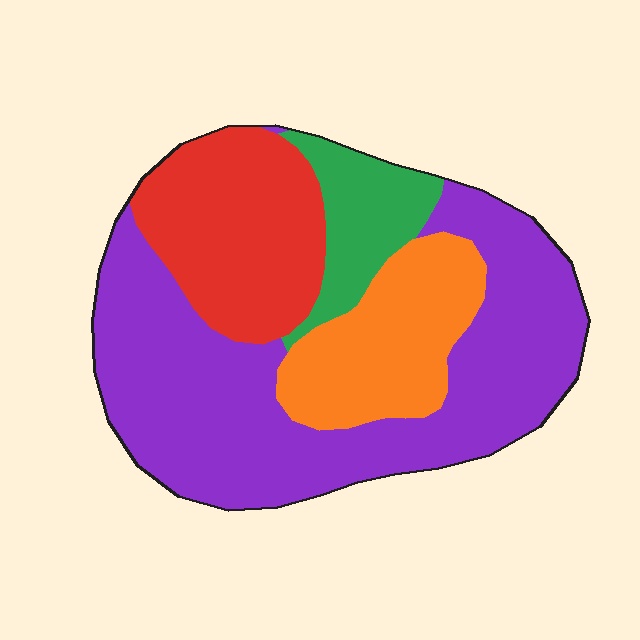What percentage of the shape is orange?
Orange takes up about one sixth (1/6) of the shape.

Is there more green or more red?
Red.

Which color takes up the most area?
Purple, at roughly 50%.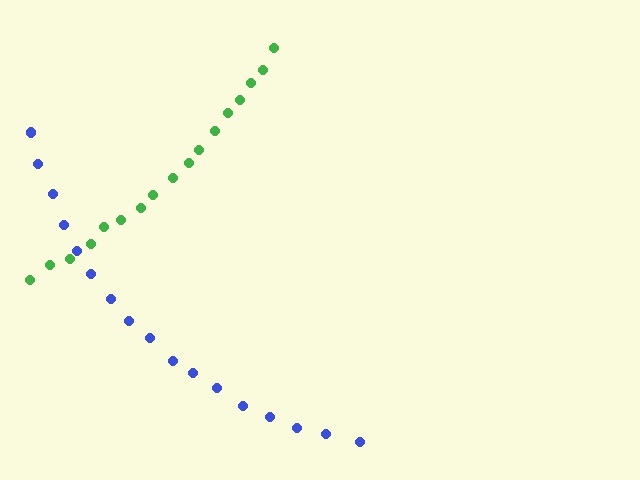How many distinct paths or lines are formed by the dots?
There are 2 distinct paths.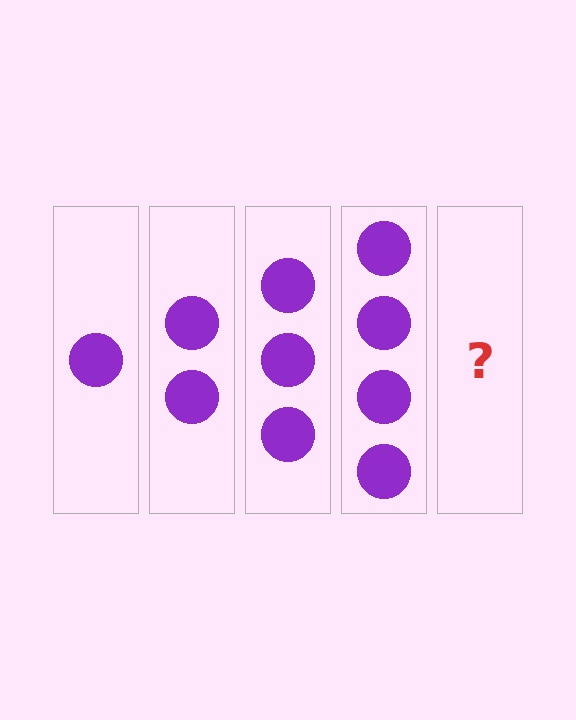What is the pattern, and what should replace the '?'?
The pattern is that each step adds one more circle. The '?' should be 5 circles.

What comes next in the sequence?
The next element should be 5 circles.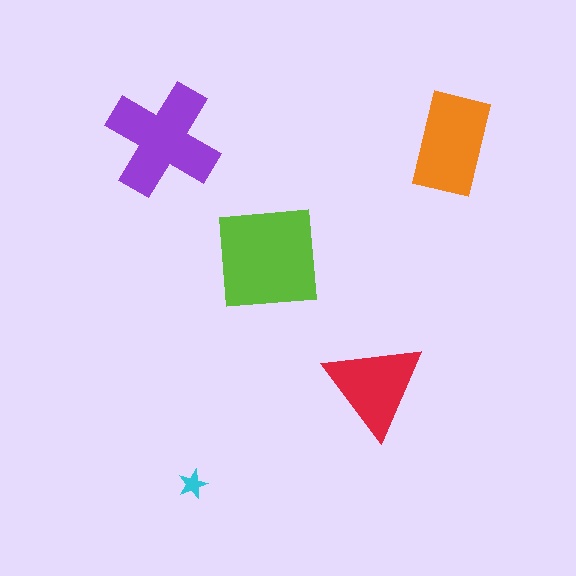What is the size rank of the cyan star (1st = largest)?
5th.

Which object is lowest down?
The cyan star is bottommost.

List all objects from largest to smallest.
The lime square, the purple cross, the orange rectangle, the red triangle, the cyan star.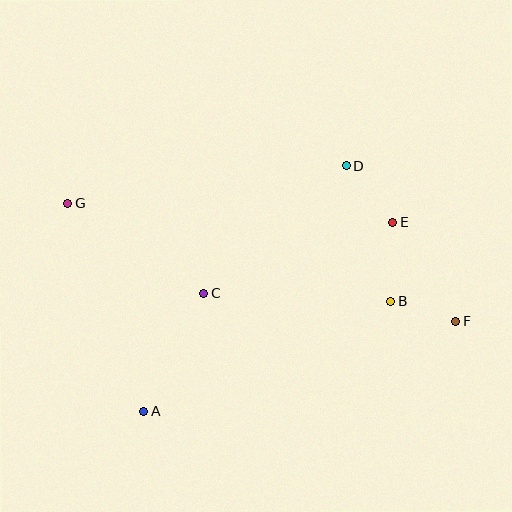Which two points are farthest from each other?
Points F and G are farthest from each other.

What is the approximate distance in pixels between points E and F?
The distance between E and F is approximately 117 pixels.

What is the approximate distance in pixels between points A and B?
The distance between A and B is approximately 271 pixels.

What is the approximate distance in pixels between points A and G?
The distance between A and G is approximately 221 pixels.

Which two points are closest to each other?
Points B and F are closest to each other.